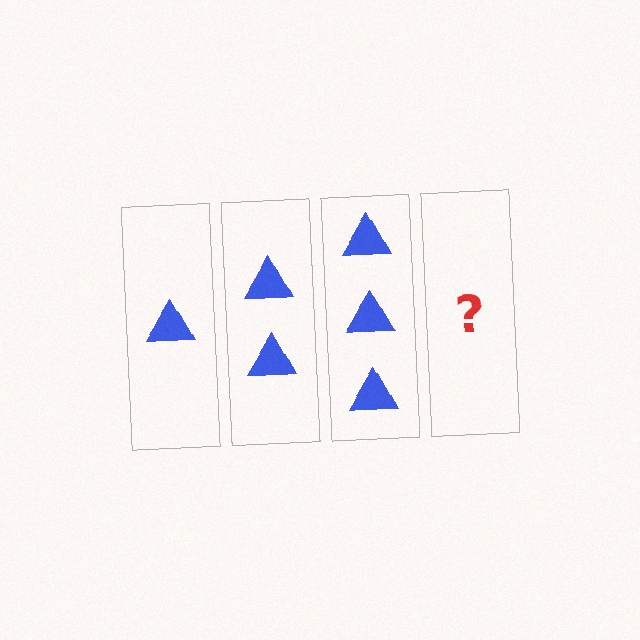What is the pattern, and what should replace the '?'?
The pattern is that each step adds one more triangle. The '?' should be 4 triangles.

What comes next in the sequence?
The next element should be 4 triangles.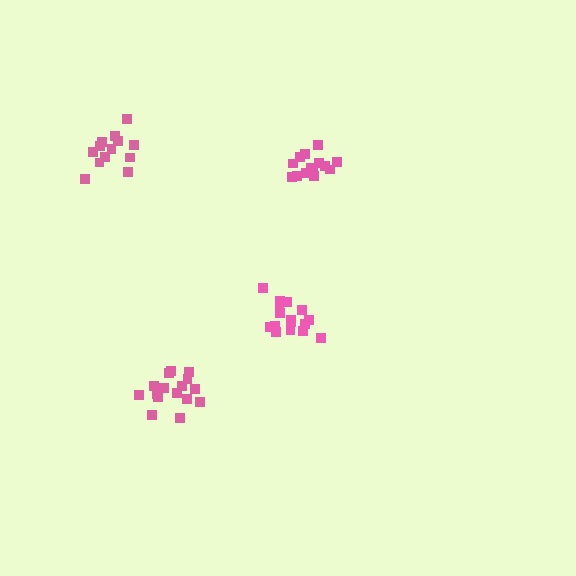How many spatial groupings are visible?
There are 4 spatial groupings.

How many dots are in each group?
Group 1: 13 dots, Group 2: 15 dots, Group 3: 16 dots, Group 4: 16 dots (60 total).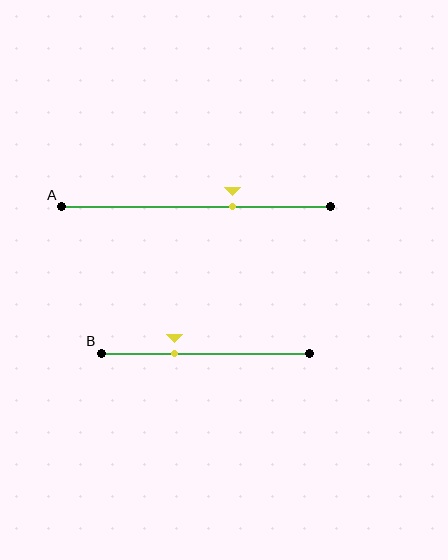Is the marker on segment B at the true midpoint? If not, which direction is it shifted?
No, the marker on segment B is shifted to the left by about 15% of the segment length.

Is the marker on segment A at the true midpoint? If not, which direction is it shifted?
No, the marker on segment A is shifted to the right by about 14% of the segment length.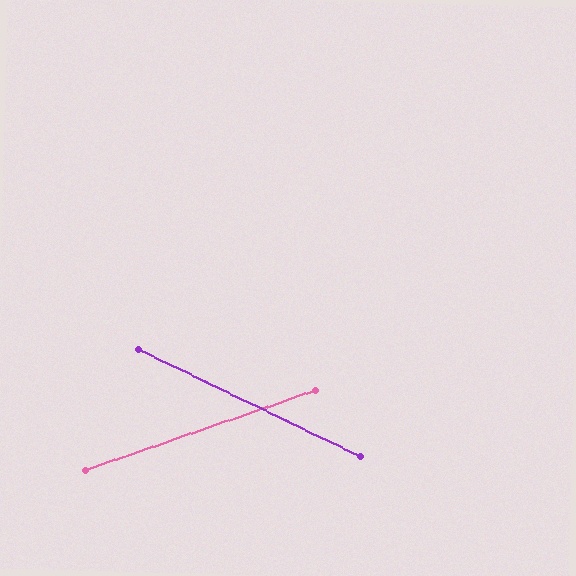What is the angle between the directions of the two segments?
Approximately 45 degrees.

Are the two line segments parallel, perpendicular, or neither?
Neither parallel nor perpendicular — they differ by about 45°.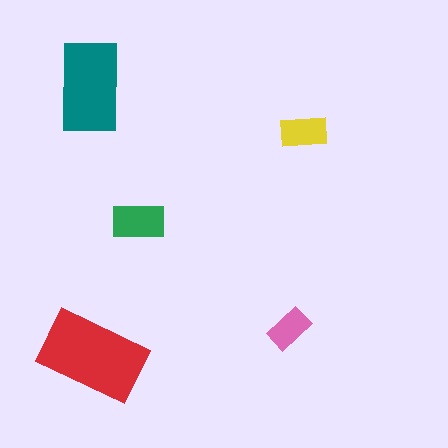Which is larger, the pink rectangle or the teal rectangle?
The teal one.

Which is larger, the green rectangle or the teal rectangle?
The teal one.